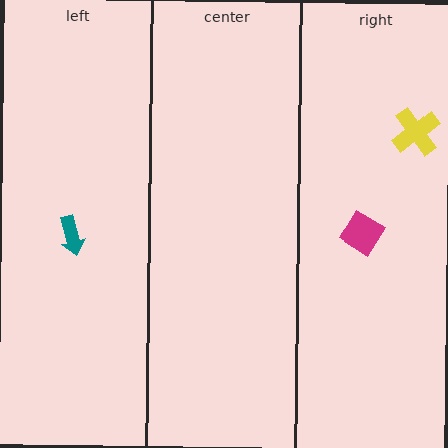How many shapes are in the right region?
2.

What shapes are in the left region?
The teal arrow.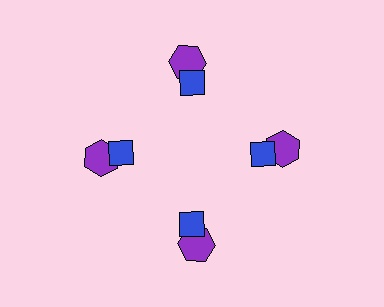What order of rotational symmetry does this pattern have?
This pattern has 4-fold rotational symmetry.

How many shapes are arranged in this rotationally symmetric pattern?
There are 8 shapes, arranged in 4 groups of 2.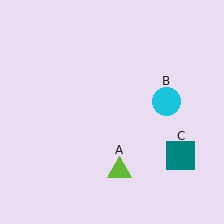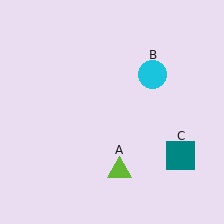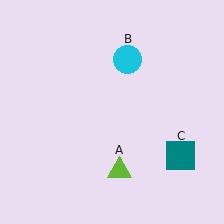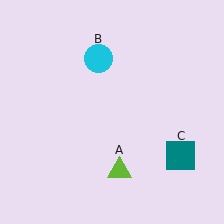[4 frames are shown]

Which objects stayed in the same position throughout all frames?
Lime triangle (object A) and teal square (object C) remained stationary.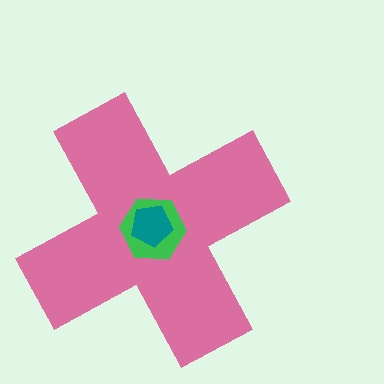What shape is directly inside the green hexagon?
The teal pentagon.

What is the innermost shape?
The teal pentagon.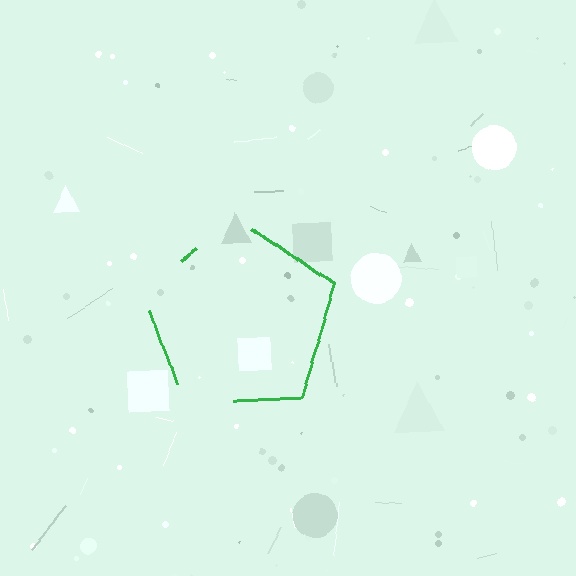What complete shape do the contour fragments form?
The contour fragments form a pentagon.